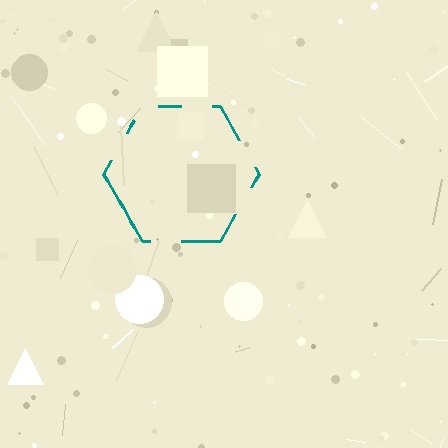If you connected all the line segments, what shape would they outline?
They would outline a hexagon.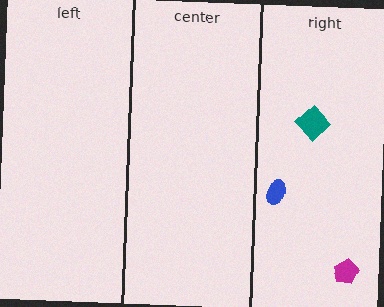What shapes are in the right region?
The blue ellipse, the teal diamond, the magenta pentagon.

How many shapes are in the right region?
3.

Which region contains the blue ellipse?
The right region.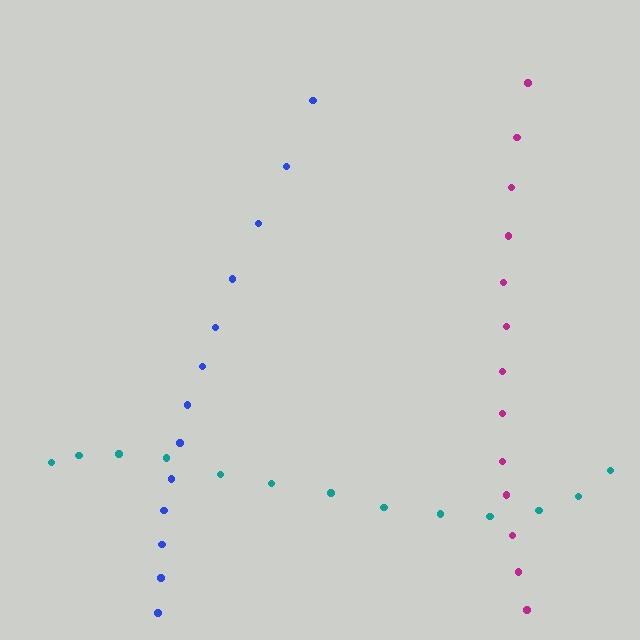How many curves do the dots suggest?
There are 3 distinct paths.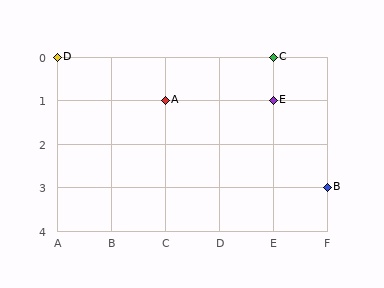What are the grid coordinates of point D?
Point D is at grid coordinates (A, 0).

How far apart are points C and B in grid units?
Points C and B are 1 column and 3 rows apart (about 3.2 grid units diagonally).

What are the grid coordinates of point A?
Point A is at grid coordinates (C, 1).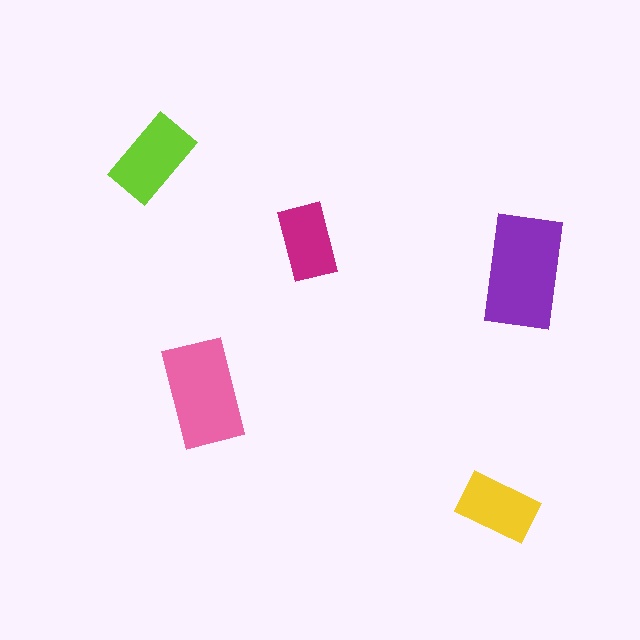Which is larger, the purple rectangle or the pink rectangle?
The purple one.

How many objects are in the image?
There are 5 objects in the image.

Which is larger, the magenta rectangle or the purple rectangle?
The purple one.